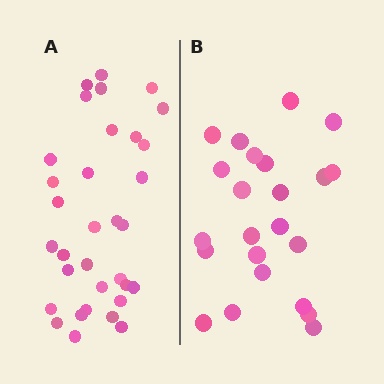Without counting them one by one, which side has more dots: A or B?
Region A (the left region) has more dots.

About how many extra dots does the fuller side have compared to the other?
Region A has roughly 10 or so more dots than region B.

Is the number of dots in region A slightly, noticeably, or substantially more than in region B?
Region A has noticeably more, but not dramatically so. The ratio is roughly 1.4 to 1.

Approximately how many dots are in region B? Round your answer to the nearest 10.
About 20 dots. (The exact count is 23, which rounds to 20.)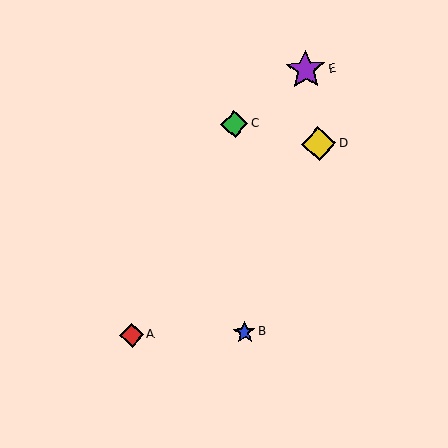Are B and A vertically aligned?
No, B is at x≈245 and A is at x≈132.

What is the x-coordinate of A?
Object A is at x≈132.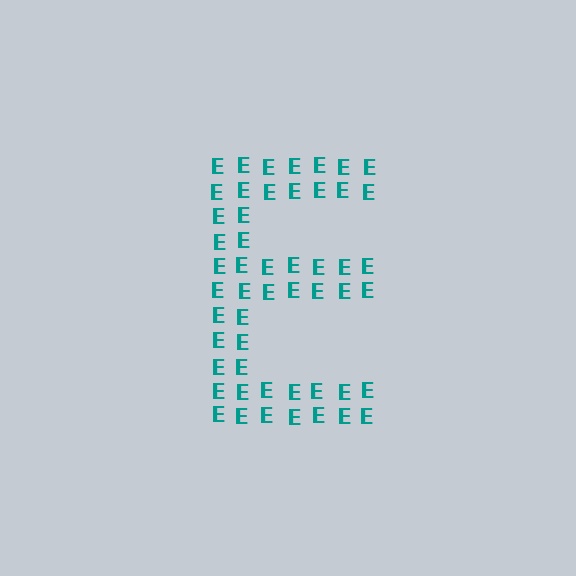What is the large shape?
The large shape is the letter E.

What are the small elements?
The small elements are letter E's.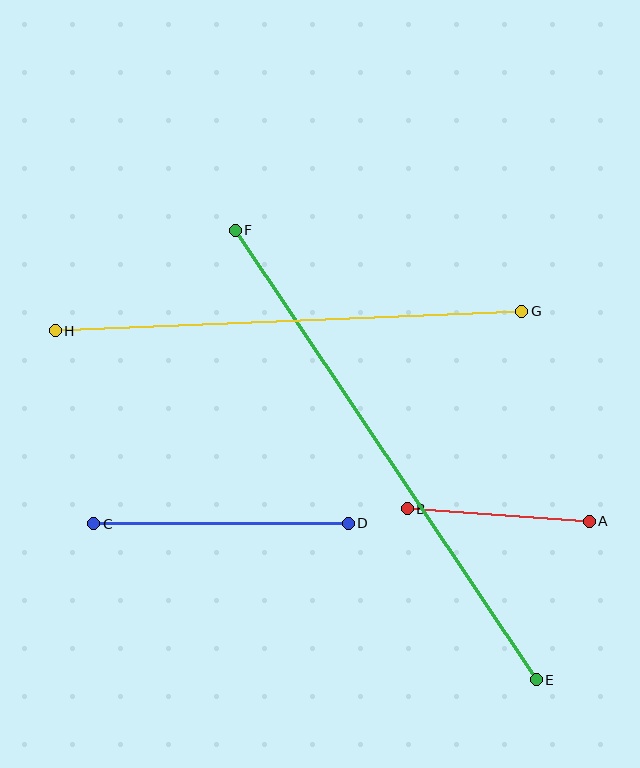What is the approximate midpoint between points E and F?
The midpoint is at approximately (386, 455) pixels.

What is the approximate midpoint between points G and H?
The midpoint is at approximately (288, 321) pixels.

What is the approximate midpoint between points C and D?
The midpoint is at approximately (221, 523) pixels.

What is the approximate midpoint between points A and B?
The midpoint is at approximately (498, 515) pixels.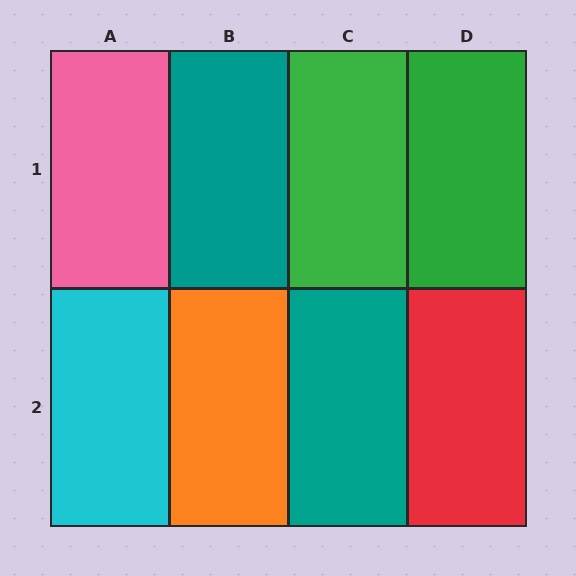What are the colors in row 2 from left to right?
Cyan, orange, teal, red.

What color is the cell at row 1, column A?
Pink.